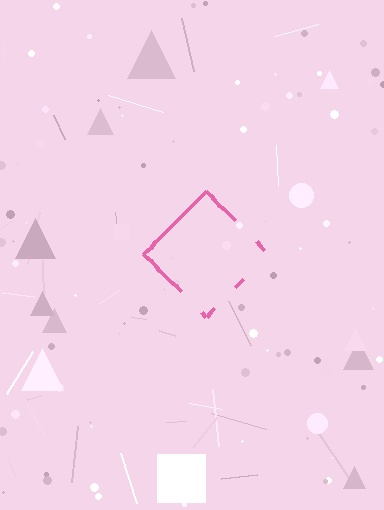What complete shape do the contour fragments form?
The contour fragments form a diamond.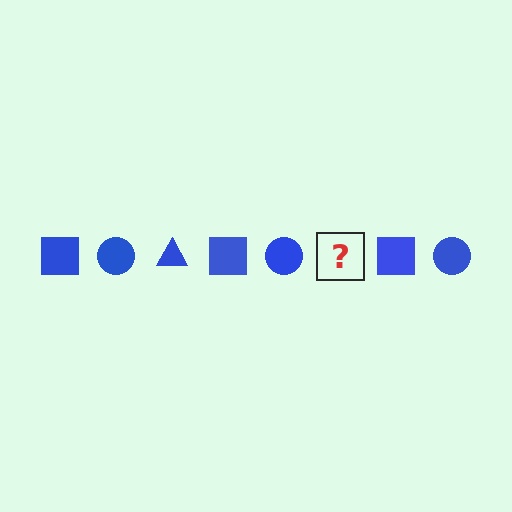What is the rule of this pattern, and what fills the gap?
The rule is that the pattern cycles through square, circle, triangle shapes in blue. The gap should be filled with a blue triangle.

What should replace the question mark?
The question mark should be replaced with a blue triangle.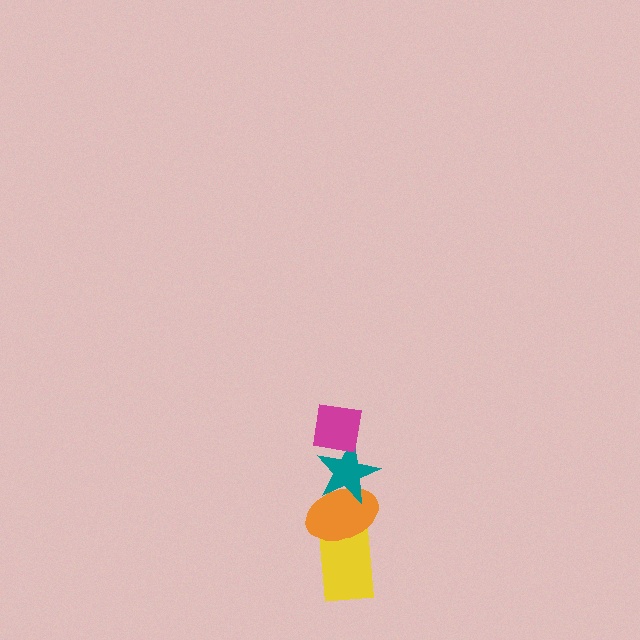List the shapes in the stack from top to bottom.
From top to bottom: the magenta square, the teal star, the orange ellipse, the yellow rectangle.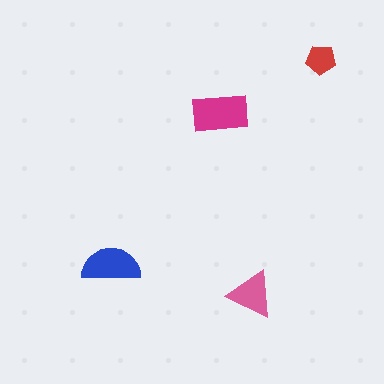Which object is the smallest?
The red pentagon.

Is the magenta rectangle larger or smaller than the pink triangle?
Larger.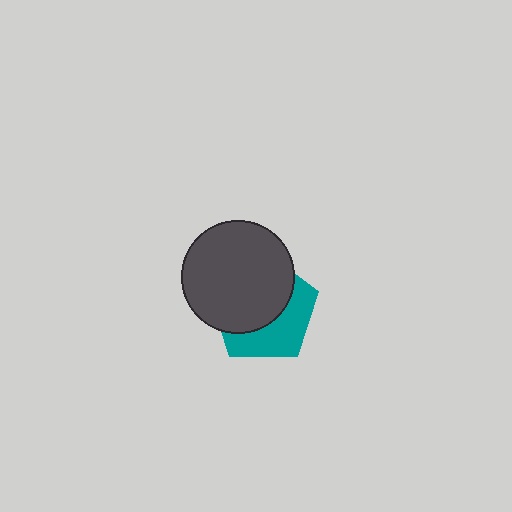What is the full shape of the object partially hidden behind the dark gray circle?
The partially hidden object is a teal pentagon.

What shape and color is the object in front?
The object in front is a dark gray circle.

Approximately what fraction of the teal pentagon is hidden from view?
Roughly 58% of the teal pentagon is hidden behind the dark gray circle.